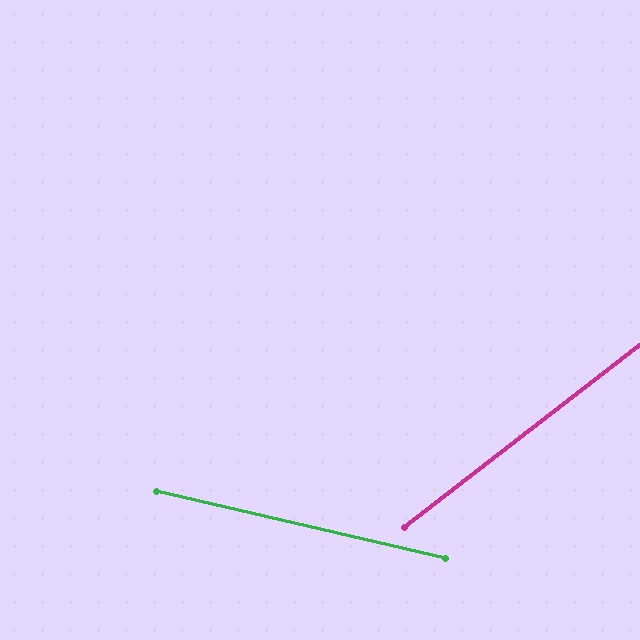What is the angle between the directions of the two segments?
Approximately 51 degrees.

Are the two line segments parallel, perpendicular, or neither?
Neither parallel nor perpendicular — they differ by about 51°.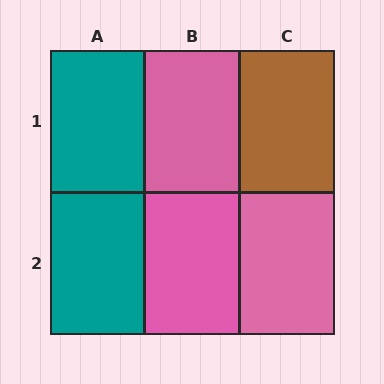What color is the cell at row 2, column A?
Teal.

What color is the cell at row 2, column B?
Pink.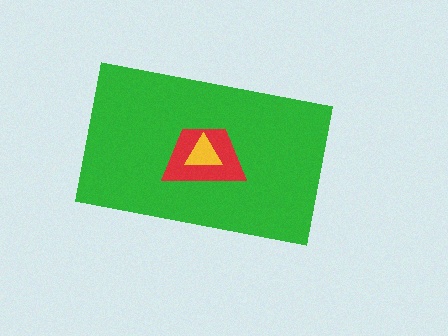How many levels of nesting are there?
3.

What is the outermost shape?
The green rectangle.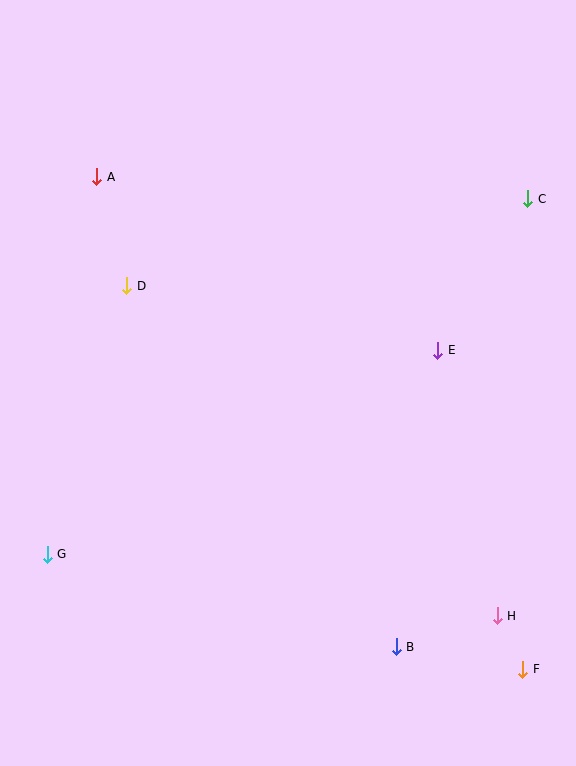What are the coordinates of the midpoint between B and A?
The midpoint between B and A is at (247, 412).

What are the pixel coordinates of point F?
Point F is at (523, 669).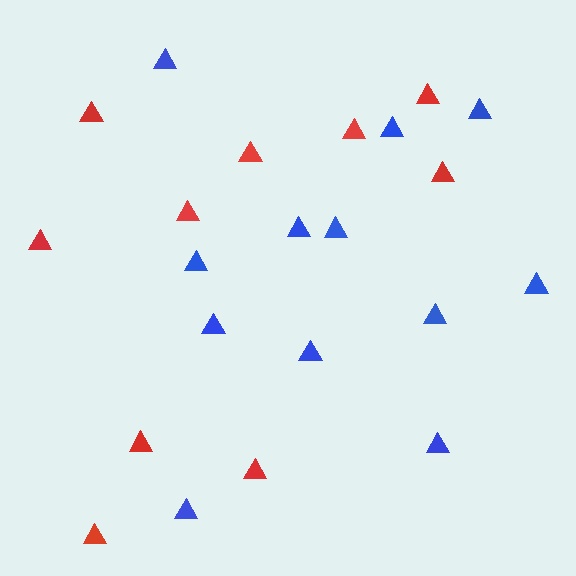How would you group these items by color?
There are 2 groups: one group of blue triangles (12) and one group of red triangles (10).